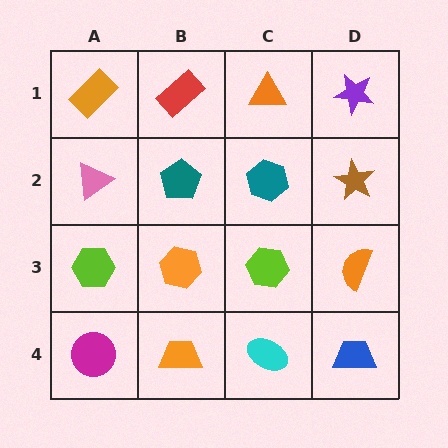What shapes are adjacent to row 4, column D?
An orange semicircle (row 3, column D), a cyan ellipse (row 4, column C).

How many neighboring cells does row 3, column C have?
4.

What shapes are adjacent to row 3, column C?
A teal hexagon (row 2, column C), a cyan ellipse (row 4, column C), an orange hexagon (row 3, column B), an orange semicircle (row 3, column D).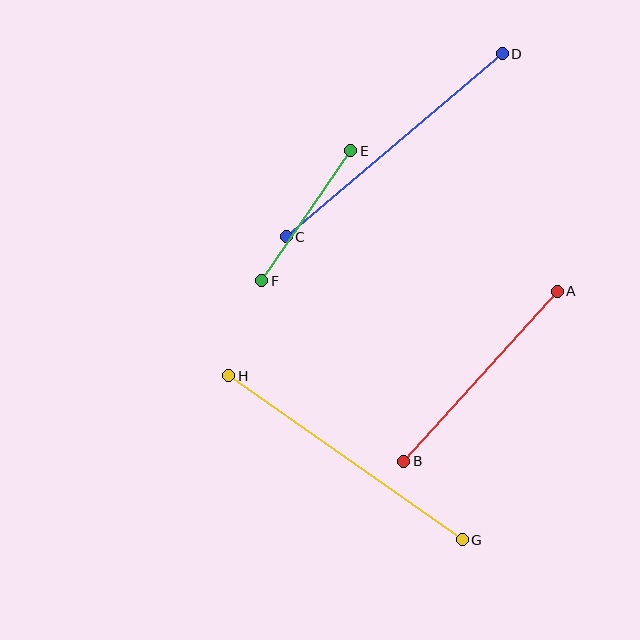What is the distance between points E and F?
The distance is approximately 158 pixels.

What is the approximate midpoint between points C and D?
The midpoint is at approximately (394, 145) pixels.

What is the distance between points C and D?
The distance is approximately 283 pixels.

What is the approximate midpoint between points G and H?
The midpoint is at approximately (346, 458) pixels.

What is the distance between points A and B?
The distance is approximately 229 pixels.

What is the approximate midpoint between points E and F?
The midpoint is at approximately (306, 216) pixels.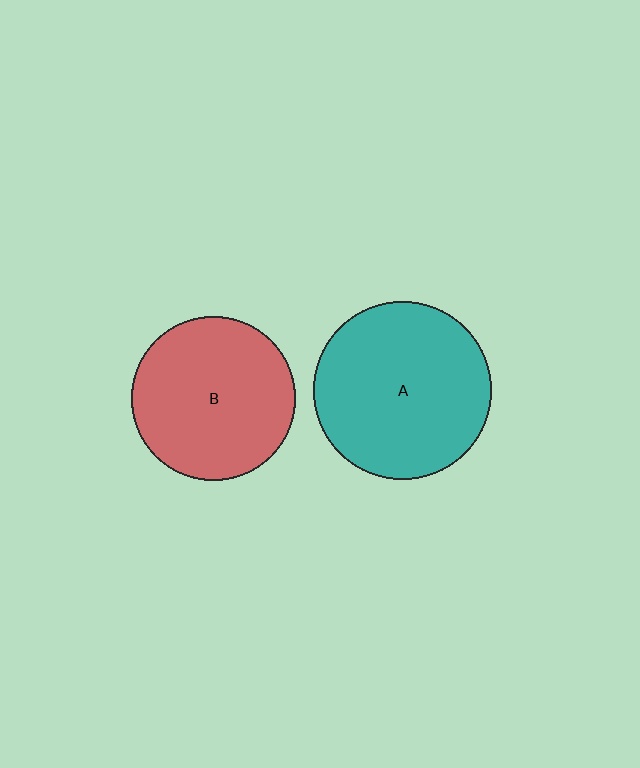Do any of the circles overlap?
No, none of the circles overlap.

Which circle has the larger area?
Circle A (teal).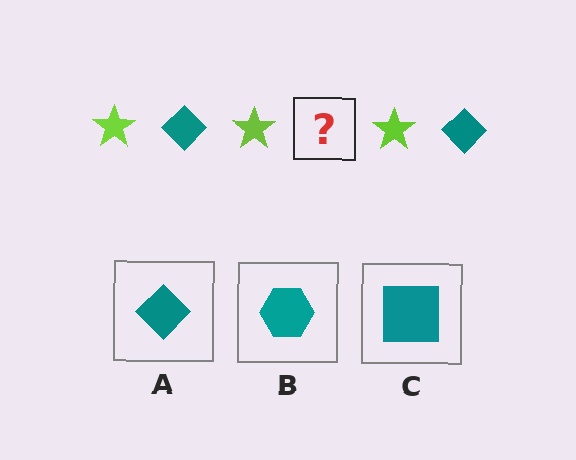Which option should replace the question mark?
Option A.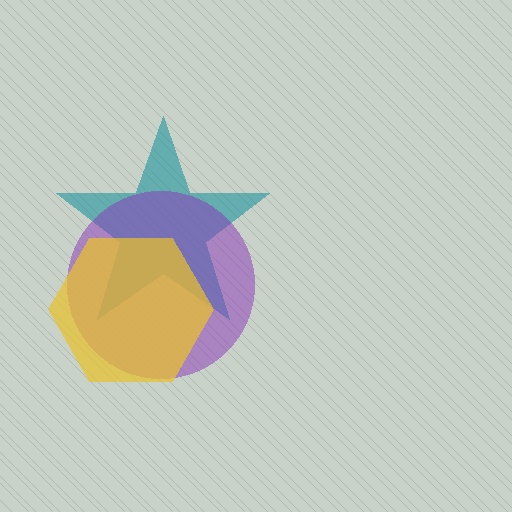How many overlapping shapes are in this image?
There are 3 overlapping shapes in the image.